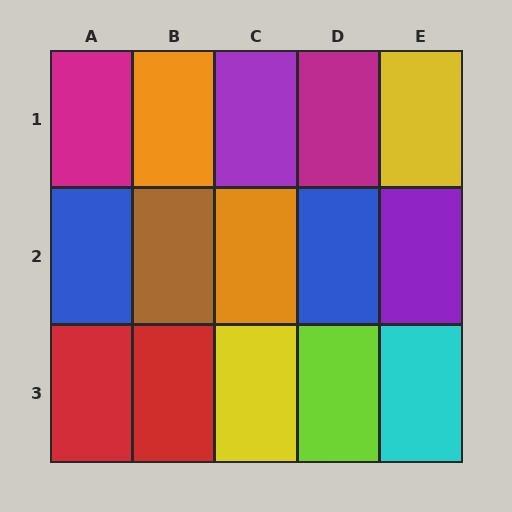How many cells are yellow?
2 cells are yellow.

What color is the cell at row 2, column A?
Blue.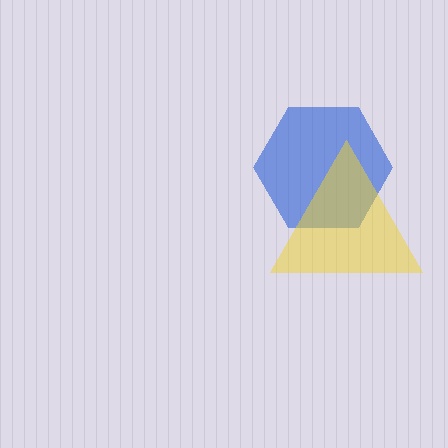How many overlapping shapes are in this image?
There are 2 overlapping shapes in the image.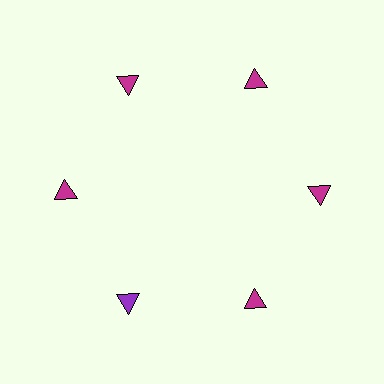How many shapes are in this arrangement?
There are 6 shapes arranged in a ring pattern.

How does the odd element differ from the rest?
It has a different color: purple instead of magenta.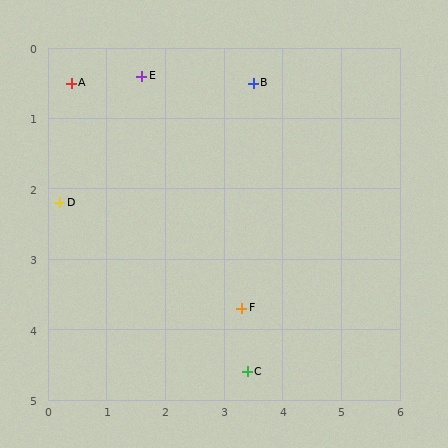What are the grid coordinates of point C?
Point C is at approximately (3.4, 4.6).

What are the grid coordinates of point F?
Point F is at approximately (3.3, 3.7).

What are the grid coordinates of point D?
Point D is at approximately (0.2, 2.2).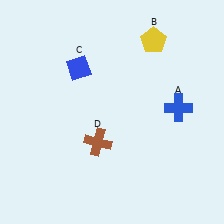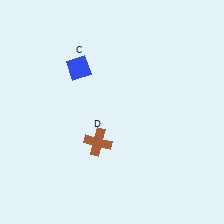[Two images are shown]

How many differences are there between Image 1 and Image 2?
There are 2 differences between the two images.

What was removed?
The yellow pentagon (B), the blue cross (A) were removed in Image 2.